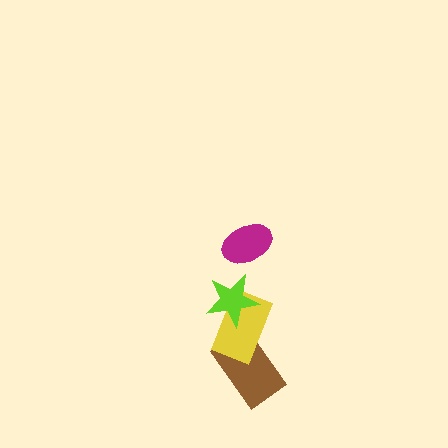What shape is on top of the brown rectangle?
The yellow rectangle is on top of the brown rectangle.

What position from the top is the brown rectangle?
The brown rectangle is 4th from the top.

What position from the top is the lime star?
The lime star is 2nd from the top.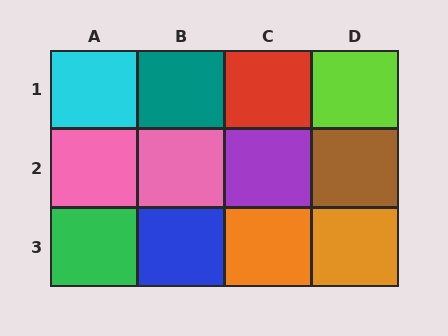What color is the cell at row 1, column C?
Red.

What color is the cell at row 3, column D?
Orange.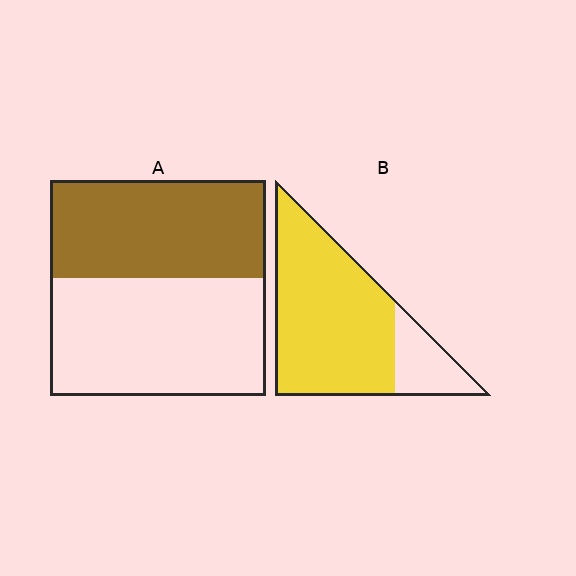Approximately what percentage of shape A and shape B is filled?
A is approximately 45% and B is approximately 80%.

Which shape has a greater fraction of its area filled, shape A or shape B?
Shape B.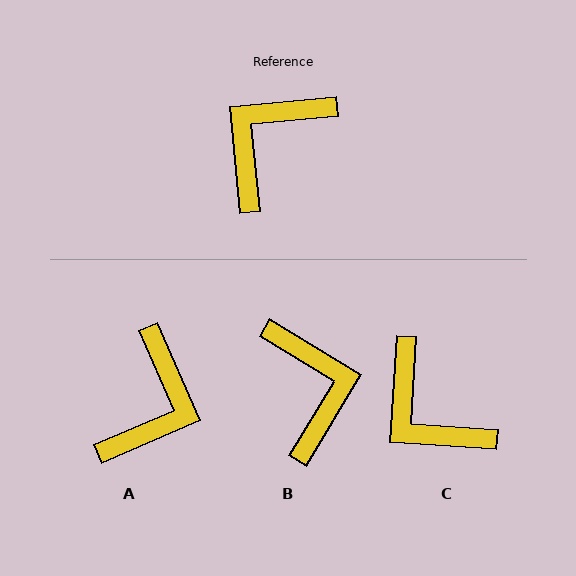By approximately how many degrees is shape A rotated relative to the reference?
Approximately 162 degrees clockwise.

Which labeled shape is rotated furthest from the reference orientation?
A, about 162 degrees away.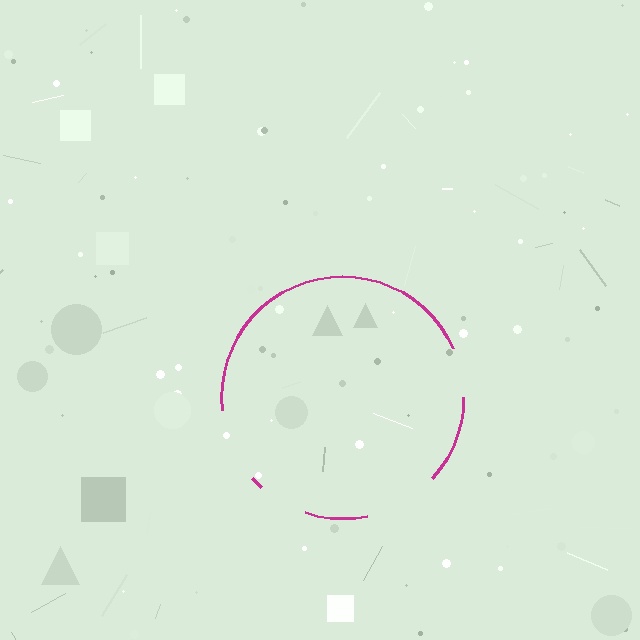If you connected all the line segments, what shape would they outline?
They would outline a circle.